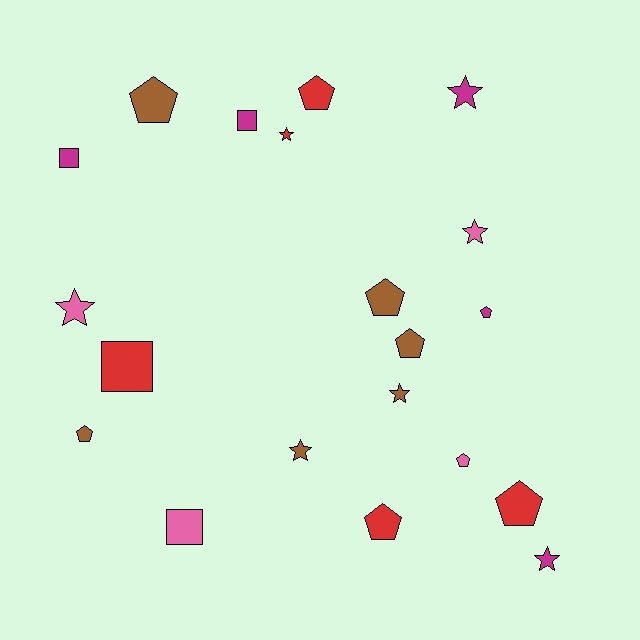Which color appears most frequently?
Brown, with 6 objects.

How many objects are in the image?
There are 20 objects.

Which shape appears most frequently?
Pentagon, with 9 objects.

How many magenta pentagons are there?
There is 1 magenta pentagon.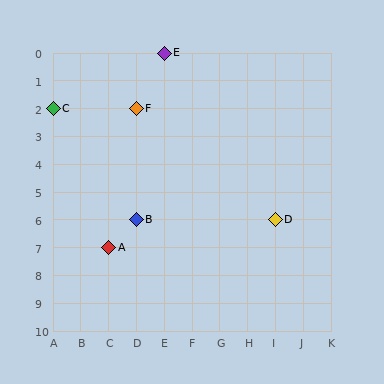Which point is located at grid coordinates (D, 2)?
Point F is at (D, 2).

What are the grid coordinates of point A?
Point A is at grid coordinates (C, 7).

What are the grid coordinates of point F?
Point F is at grid coordinates (D, 2).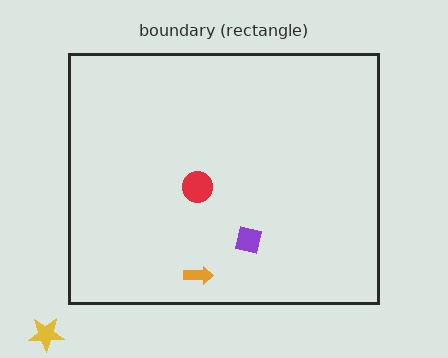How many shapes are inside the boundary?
3 inside, 1 outside.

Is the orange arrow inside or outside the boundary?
Inside.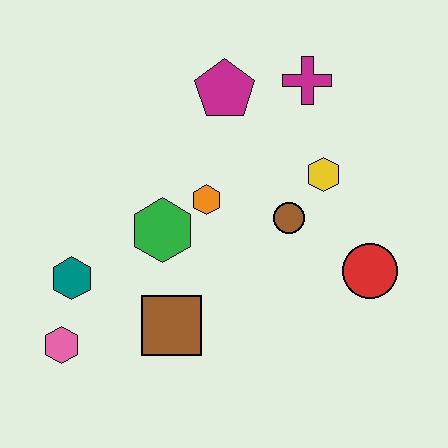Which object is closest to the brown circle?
The yellow hexagon is closest to the brown circle.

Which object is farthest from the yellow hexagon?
The pink hexagon is farthest from the yellow hexagon.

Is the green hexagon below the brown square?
No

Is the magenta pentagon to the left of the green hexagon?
No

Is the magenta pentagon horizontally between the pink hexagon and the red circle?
Yes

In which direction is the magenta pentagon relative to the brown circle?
The magenta pentagon is above the brown circle.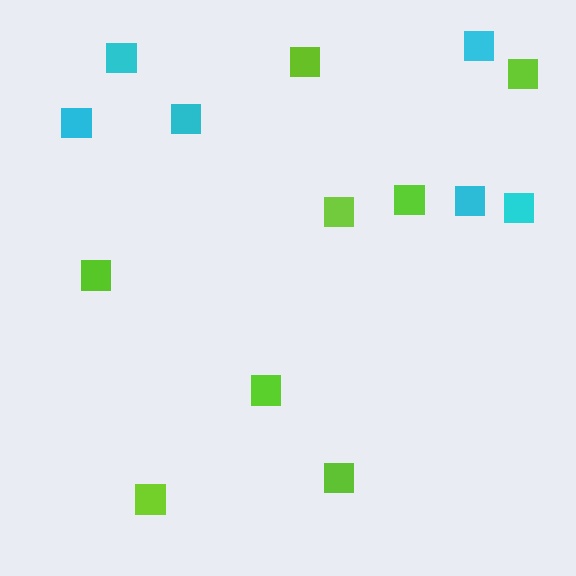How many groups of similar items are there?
There are 2 groups: one group of lime squares (8) and one group of cyan squares (6).